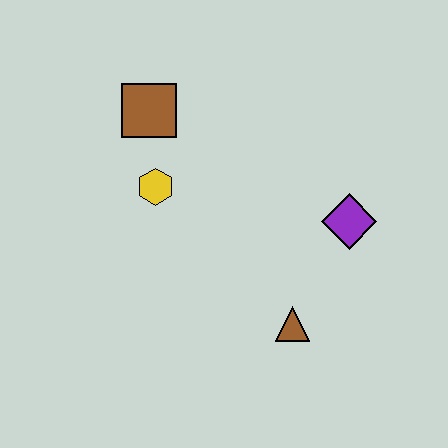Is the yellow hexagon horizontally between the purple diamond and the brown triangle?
No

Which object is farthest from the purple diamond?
The brown square is farthest from the purple diamond.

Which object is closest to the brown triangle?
The purple diamond is closest to the brown triangle.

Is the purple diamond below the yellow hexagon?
Yes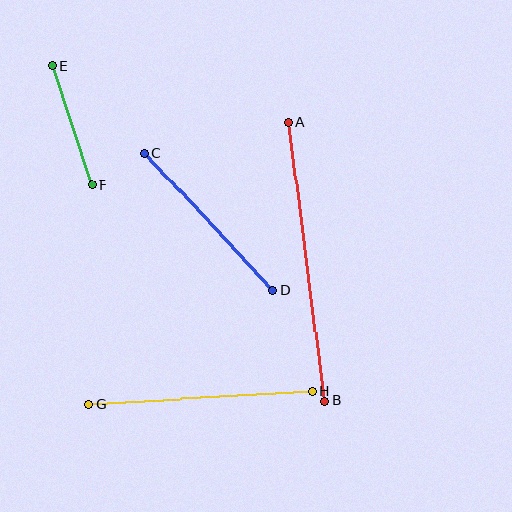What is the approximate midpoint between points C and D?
The midpoint is at approximately (209, 221) pixels.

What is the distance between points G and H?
The distance is approximately 224 pixels.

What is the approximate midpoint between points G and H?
The midpoint is at approximately (200, 398) pixels.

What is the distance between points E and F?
The distance is approximately 125 pixels.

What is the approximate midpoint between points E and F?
The midpoint is at approximately (72, 125) pixels.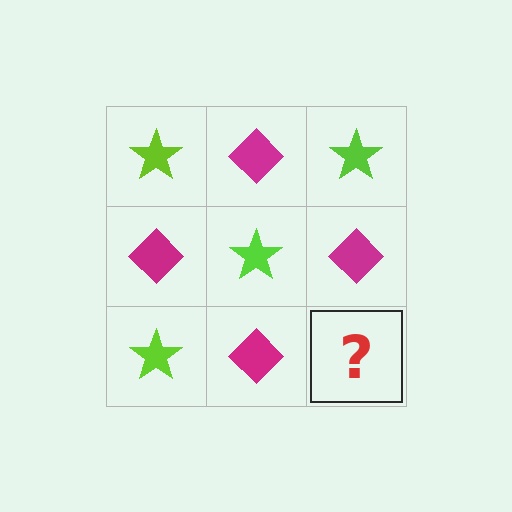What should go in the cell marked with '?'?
The missing cell should contain a lime star.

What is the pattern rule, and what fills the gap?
The rule is that it alternates lime star and magenta diamond in a checkerboard pattern. The gap should be filled with a lime star.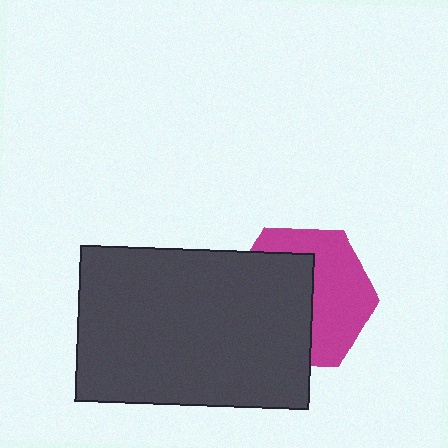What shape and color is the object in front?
The object in front is a dark gray rectangle.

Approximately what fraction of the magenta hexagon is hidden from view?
Roughly 51% of the magenta hexagon is hidden behind the dark gray rectangle.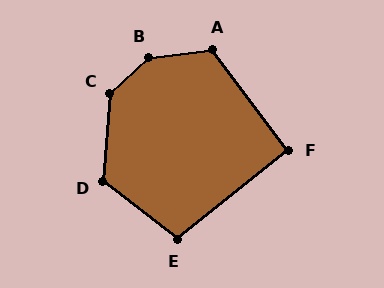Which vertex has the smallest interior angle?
F, at approximately 92 degrees.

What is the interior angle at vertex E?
Approximately 103 degrees (obtuse).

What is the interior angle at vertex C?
Approximately 137 degrees (obtuse).